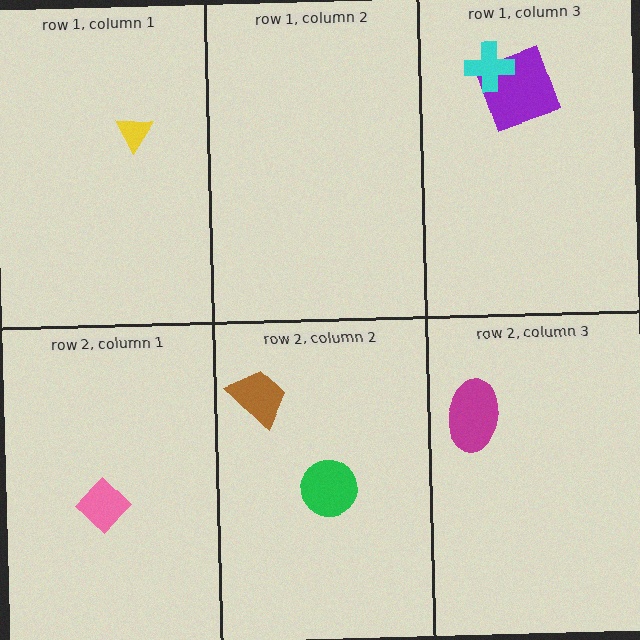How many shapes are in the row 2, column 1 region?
1.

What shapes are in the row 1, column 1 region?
The yellow triangle.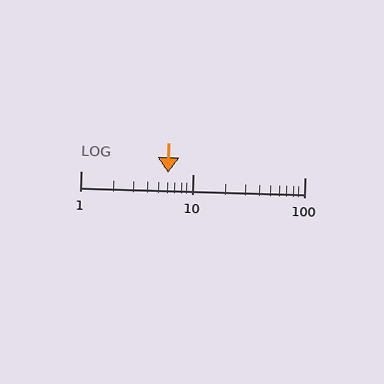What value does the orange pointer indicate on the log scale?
The pointer indicates approximately 6.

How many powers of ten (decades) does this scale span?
The scale spans 2 decades, from 1 to 100.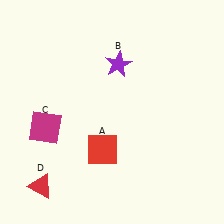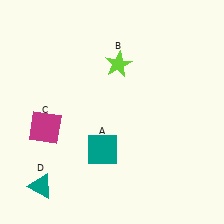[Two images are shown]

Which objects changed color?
A changed from red to teal. B changed from purple to lime. D changed from red to teal.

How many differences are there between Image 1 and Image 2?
There are 3 differences between the two images.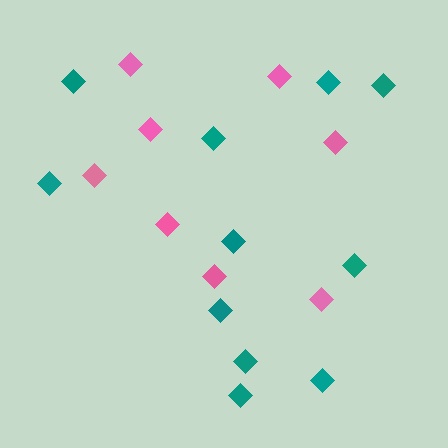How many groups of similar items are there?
There are 2 groups: one group of teal diamonds (11) and one group of pink diamonds (8).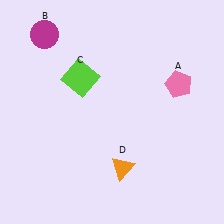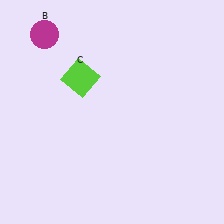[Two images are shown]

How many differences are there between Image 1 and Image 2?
There are 2 differences between the two images.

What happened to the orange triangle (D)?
The orange triangle (D) was removed in Image 2. It was in the bottom-right area of Image 1.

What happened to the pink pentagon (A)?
The pink pentagon (A) was removed in Image 2. It was in the top-right area of Image 1.